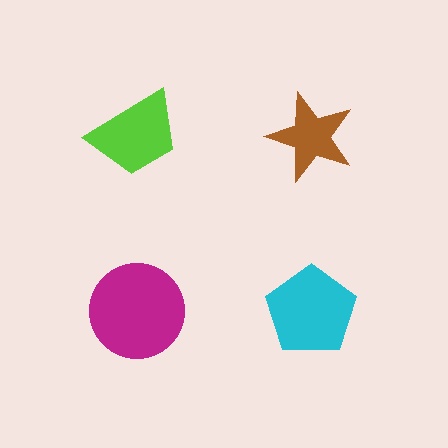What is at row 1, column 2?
A brown star.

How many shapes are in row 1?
2 shapes.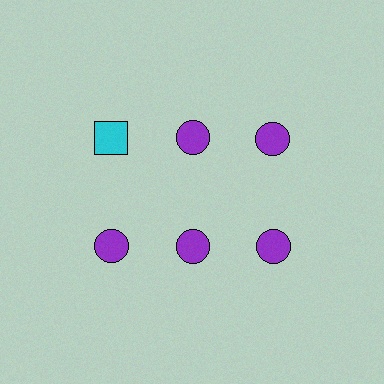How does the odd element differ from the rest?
It differs in both color (cyan instead of purple) and shape (square instead of circle).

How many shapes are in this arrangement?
There are 6 shapes arranged in a grid pattern.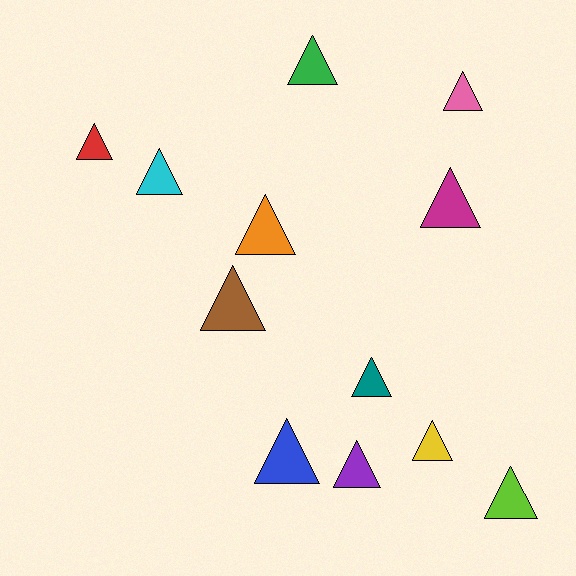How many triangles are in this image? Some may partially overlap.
There are 12 triangles.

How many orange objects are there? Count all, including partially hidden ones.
There is 1 orange object.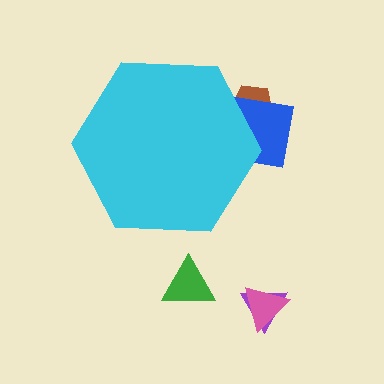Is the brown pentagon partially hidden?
Yes, the brown pentagon is partially hidden behind the cyan hexagon.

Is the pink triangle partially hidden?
No, the pink triangle is fully visible.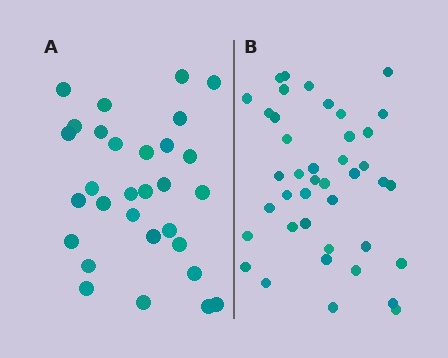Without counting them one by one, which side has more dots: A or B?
Region B (the right region) has more dots.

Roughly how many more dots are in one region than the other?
Region B has roughly 12 or so more dots than region A.